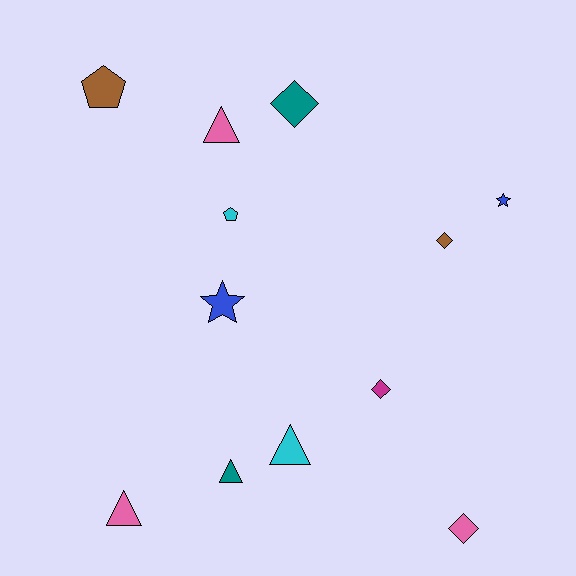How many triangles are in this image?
There are 4 triangles.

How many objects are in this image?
There are 12 objects.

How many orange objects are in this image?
There are no orange objects.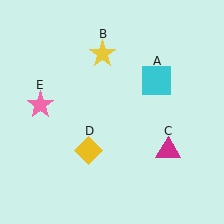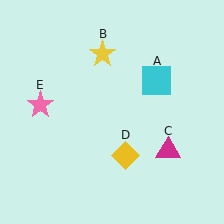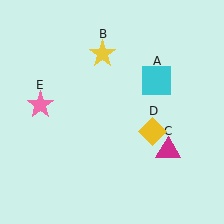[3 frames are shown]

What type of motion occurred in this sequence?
The yellow diamond (object D) rotated counterclockwise around the center of the scene.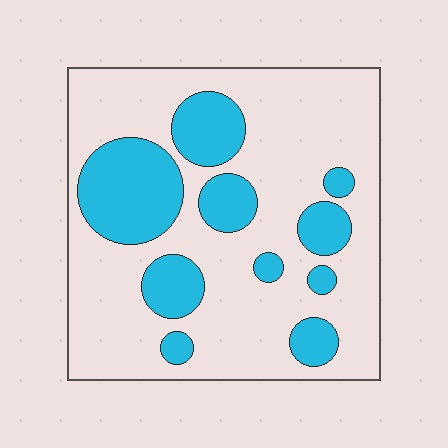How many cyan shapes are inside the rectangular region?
10.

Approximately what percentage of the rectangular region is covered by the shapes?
Approximately 25%.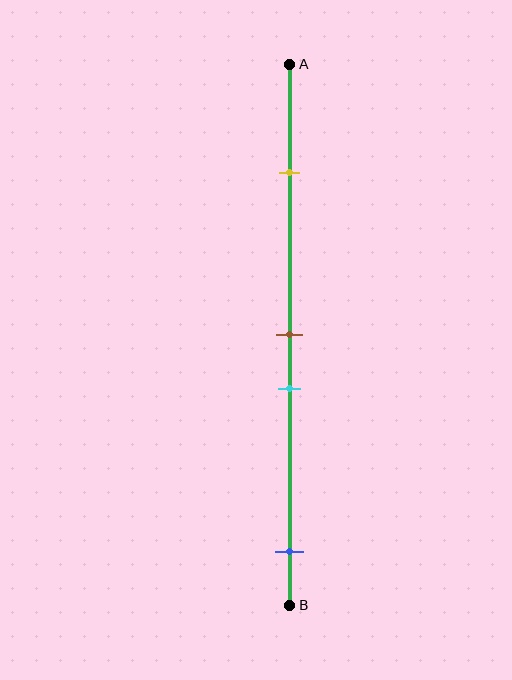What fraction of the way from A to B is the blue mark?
The blue mark is approximately 90% (0.9) of the way from A to B.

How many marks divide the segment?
There are 4 marks dividing the segment.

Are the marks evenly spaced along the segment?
No, the marks are not evenly spaced.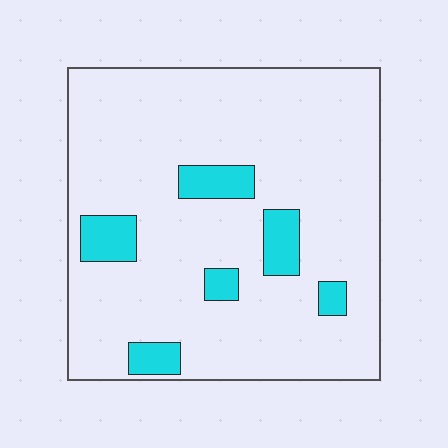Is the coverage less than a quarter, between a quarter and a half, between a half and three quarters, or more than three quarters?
Less than a quarter.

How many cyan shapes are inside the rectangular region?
6.